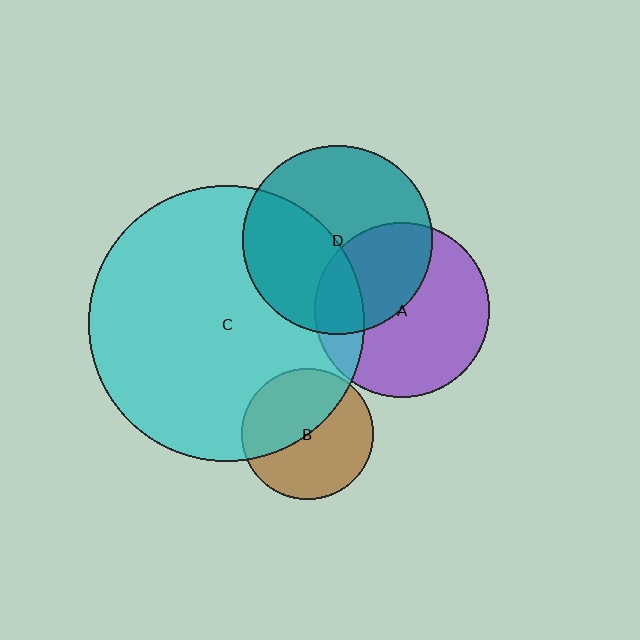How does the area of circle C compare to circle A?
Approximately 2.5 times.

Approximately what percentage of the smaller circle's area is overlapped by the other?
Approximately 40%.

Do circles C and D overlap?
Yes.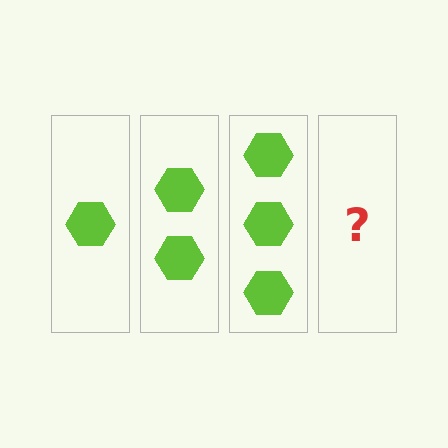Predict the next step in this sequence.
The next step is 4 hexagons.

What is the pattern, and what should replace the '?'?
The pattern is that each step adds one more hexagon. The '?' should be 4 hexagons.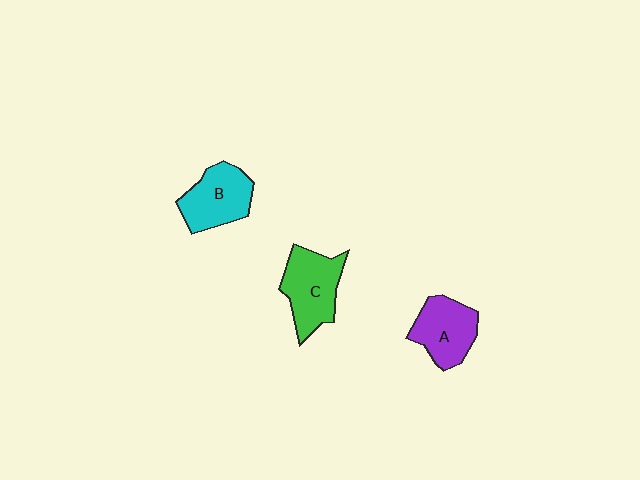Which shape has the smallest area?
Shape A (purple).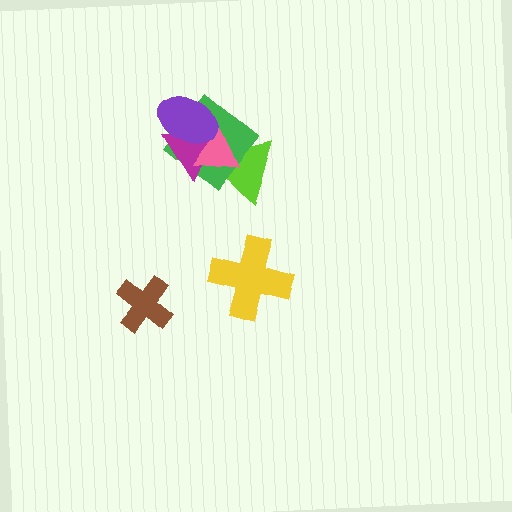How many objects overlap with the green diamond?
4 objects overlap with the green diamond.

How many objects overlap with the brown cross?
0 objects overlap with the brown cross.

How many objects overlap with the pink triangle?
4 objects overlap with the pink triangle.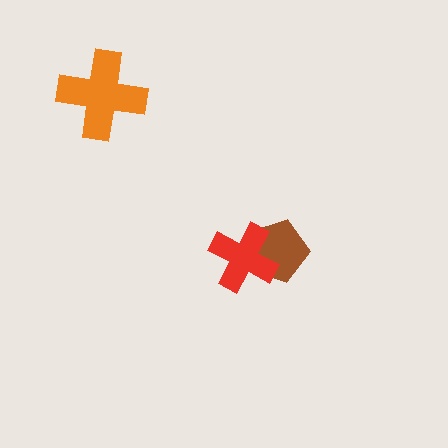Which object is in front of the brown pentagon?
The red cross is in front of the brown pentagon.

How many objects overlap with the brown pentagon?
1 object overlaps with the brown pentagon.